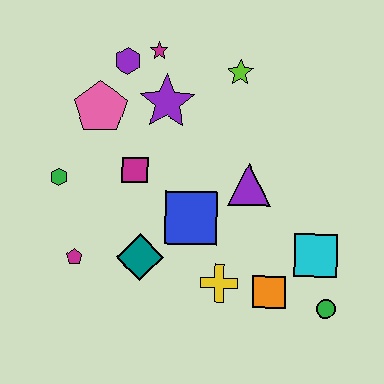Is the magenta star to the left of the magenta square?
No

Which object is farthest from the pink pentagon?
The green circle is farthest from the pink pentagon.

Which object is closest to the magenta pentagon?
The teal diamond is closest to the magenta pentagon.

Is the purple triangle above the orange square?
Yes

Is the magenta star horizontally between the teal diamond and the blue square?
Yes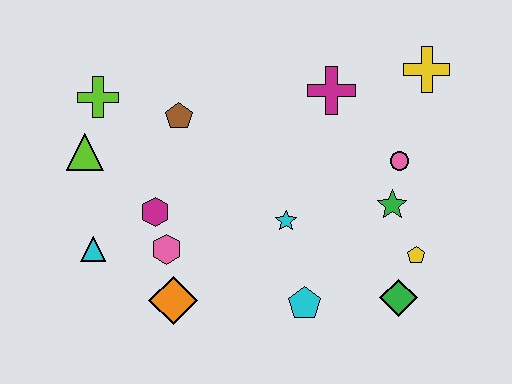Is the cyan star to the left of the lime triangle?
No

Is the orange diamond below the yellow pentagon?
Yes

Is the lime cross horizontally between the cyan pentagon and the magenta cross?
No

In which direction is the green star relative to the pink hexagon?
The green star is to the right of the pink hexagon.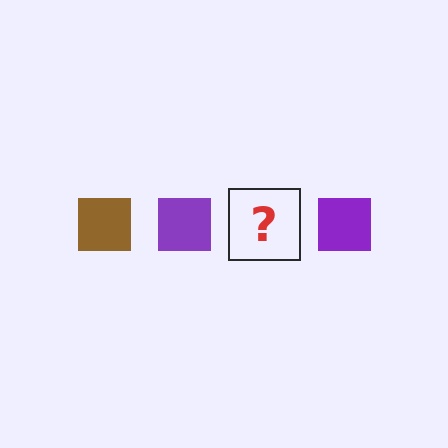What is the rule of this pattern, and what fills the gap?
The rule is that the pattern cycles through brown, purple squares. The gap should be filled with a brown square.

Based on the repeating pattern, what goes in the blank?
The blank should be a brown square.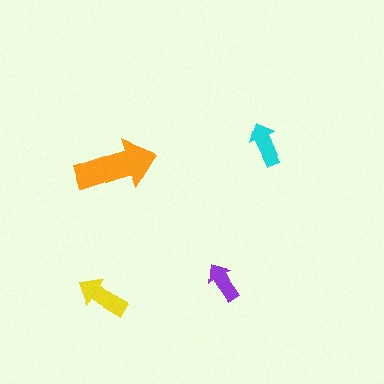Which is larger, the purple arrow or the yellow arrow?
The yellow one.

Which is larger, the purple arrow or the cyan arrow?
The cyan one.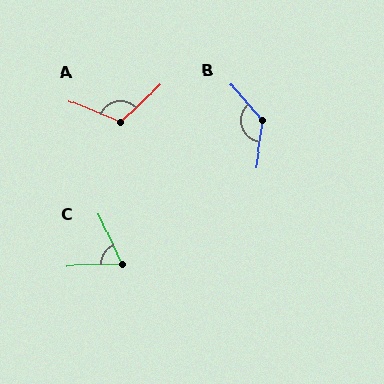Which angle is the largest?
B, at approximately 131 degrees.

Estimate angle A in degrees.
Approximately 115 degrees.